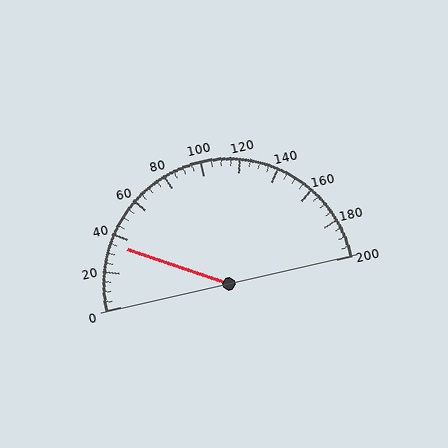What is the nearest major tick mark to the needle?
The nearest major tick mark is 40.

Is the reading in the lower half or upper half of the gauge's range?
The reading is in the lower half of the range (0 to 200).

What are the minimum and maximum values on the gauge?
The gauge ranges from 0 to 200.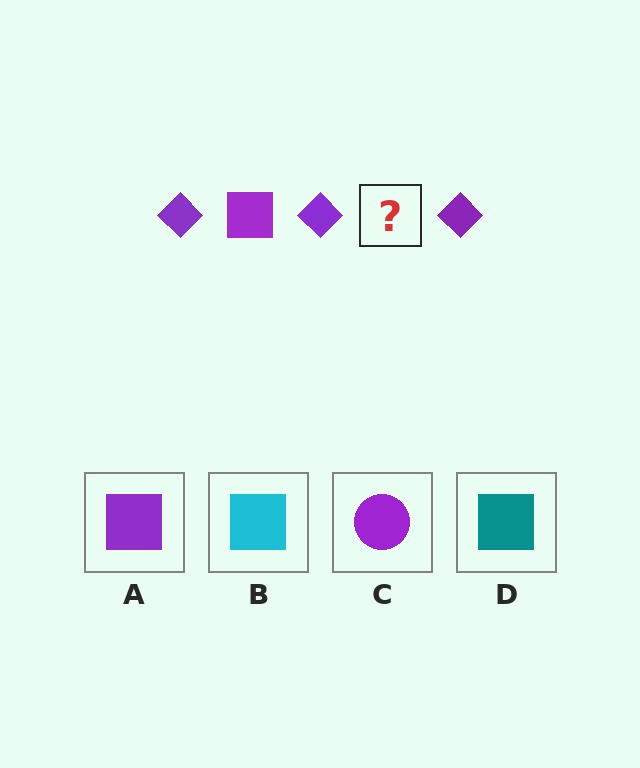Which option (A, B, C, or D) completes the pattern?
A.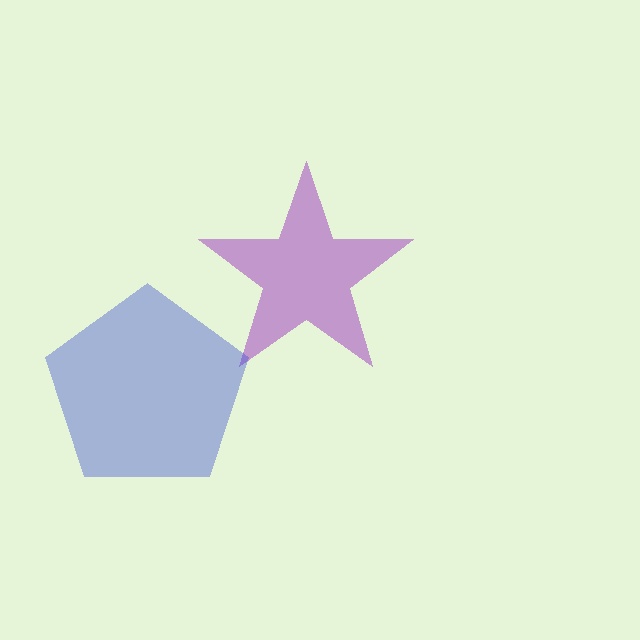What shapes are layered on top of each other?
The layered shapes are: a purple star, a blue pentagon.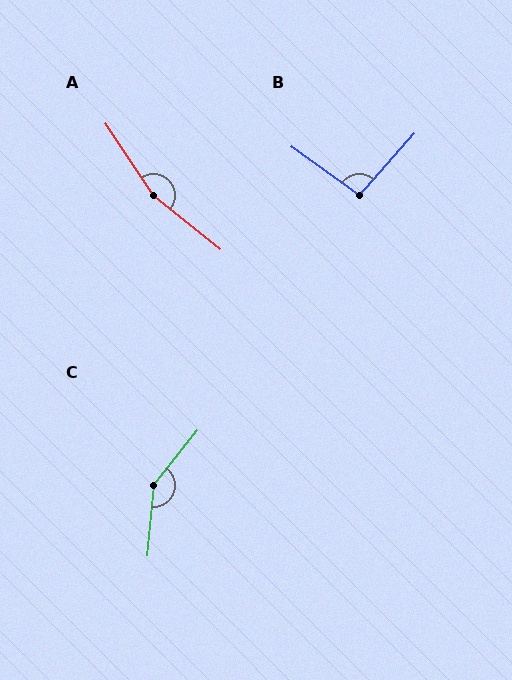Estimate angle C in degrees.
Approximately 146 degrees.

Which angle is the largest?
A, at approximately 162 degrees.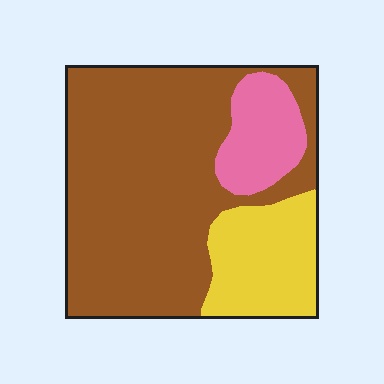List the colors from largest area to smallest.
From largest to smallest: brown, yellow, pink.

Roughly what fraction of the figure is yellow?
Yellow covers 20% of the figure.